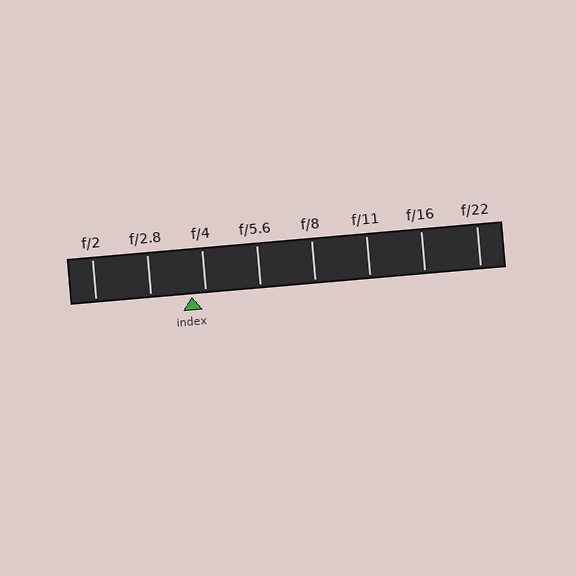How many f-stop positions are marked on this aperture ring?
There are 8 f-stop positions marked.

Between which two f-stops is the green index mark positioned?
The index mark is between f/2.8 and f/4.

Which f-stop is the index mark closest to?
The index mark is closest to f/4.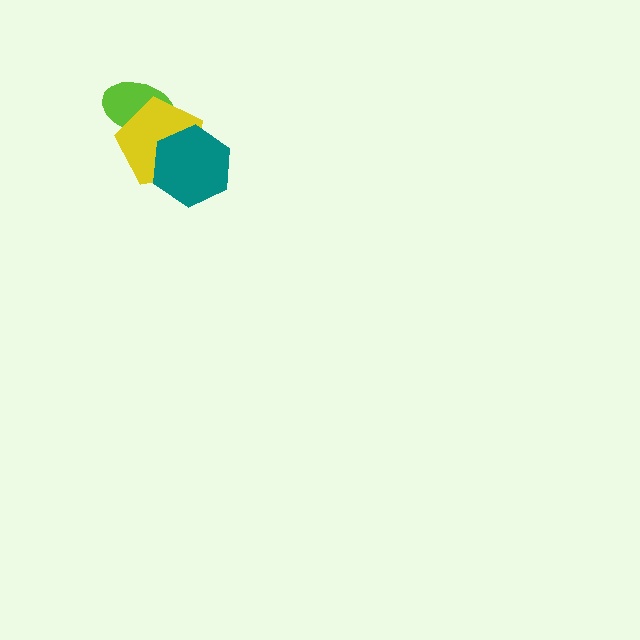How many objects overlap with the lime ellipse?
1 object overlaps with the lime ellipse.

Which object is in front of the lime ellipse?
The yellow pentagon is in front of the lime ellipse.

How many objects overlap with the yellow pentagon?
2 objects overlap with the yellow pentagon.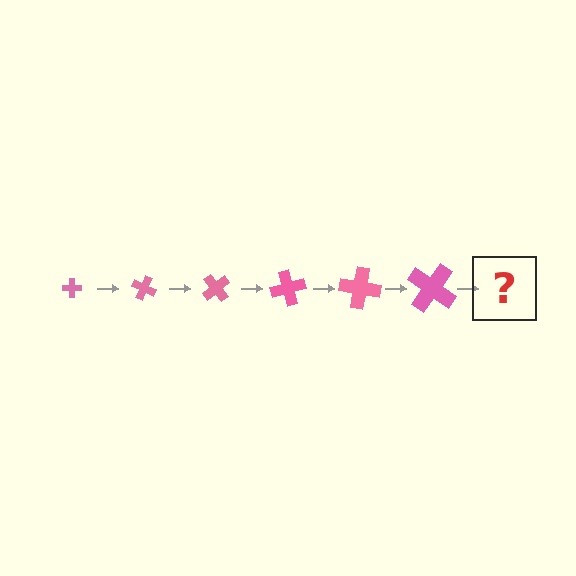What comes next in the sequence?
The next element should be a cross, larger than the previous one and rotated 150 degrees from the start.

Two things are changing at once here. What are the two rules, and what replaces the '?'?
The two rules are that the cross grows larger each step and it rotates 25 degrees each step. The '?' should be a cross, larger than the previous one and rotated 150 degrees from the start.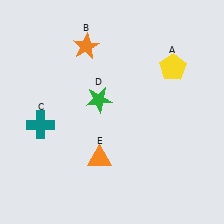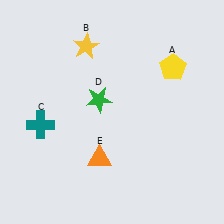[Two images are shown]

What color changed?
The star (B) changed from orange in Image 1 to yellow in Image 2.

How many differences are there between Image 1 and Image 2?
There is 1 difference between the two images.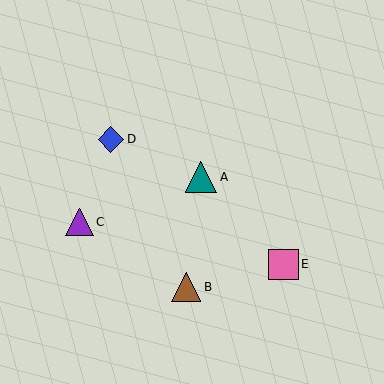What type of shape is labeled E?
Shape E is a pink square.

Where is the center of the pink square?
The center of the pink square is at (283, 264).